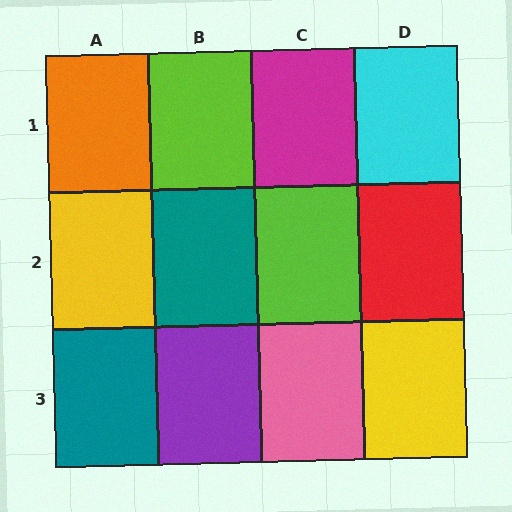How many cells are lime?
2 cells are lime.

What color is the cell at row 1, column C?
Magenta.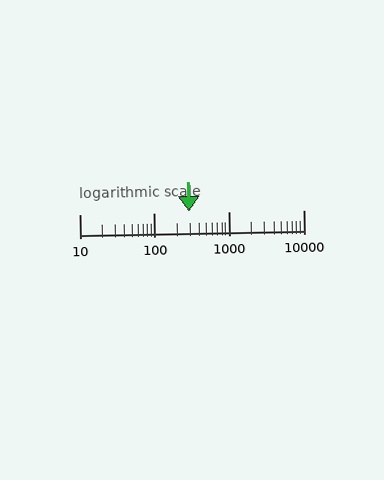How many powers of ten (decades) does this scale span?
The scale spans 3 decades, from 10 to 10000.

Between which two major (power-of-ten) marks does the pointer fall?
The pointer is between 100 and 1000.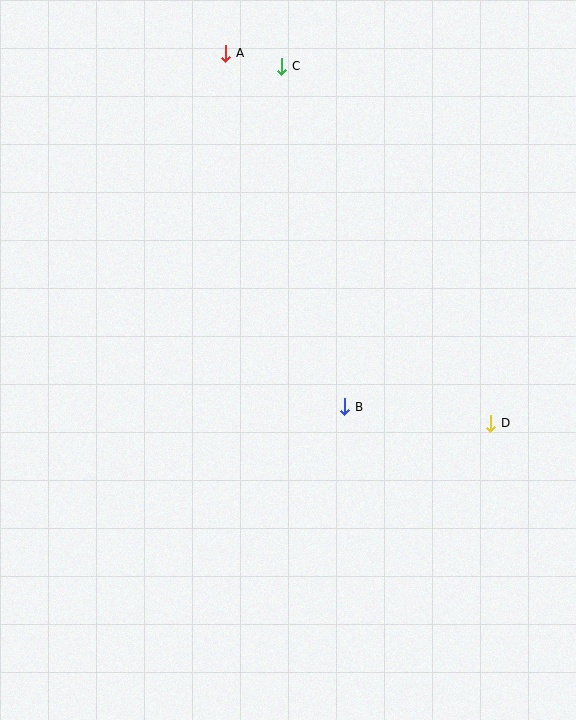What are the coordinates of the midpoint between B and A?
The midpoint between B and A is at (285, 230).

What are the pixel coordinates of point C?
Point C is at (282, 66).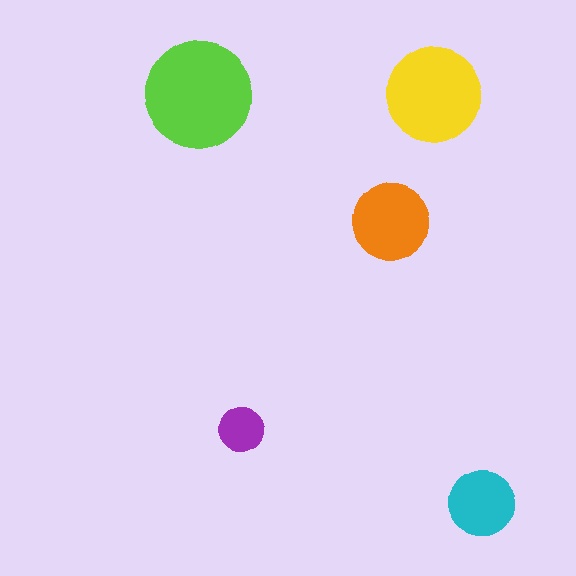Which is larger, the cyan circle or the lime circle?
The lime one.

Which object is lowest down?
The cyan circle is bottommost.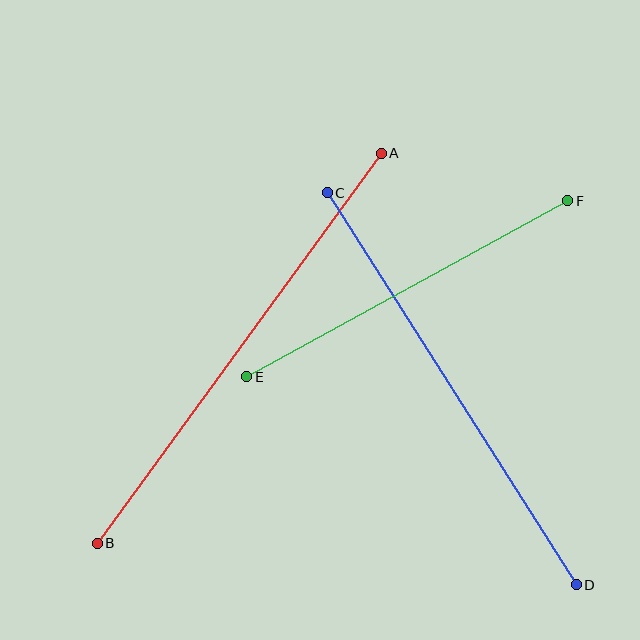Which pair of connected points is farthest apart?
Points A and B are farthest apart.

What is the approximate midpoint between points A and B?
The midpoint is at approximately (239, 348) pixels.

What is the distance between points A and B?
The distance is approximately 483 pixels.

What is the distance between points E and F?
The distance is approximately 366 pixels.